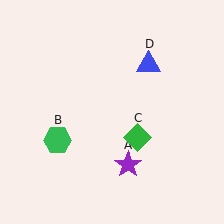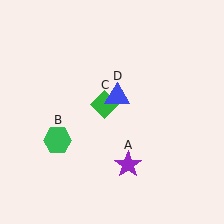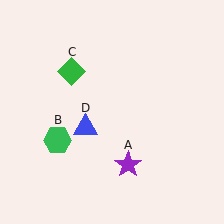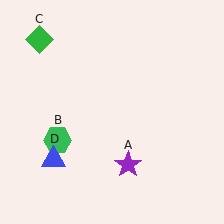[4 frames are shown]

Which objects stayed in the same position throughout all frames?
Purple star (object A) and green hexagon (object B) remained stationary.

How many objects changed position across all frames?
2 objects changed position: green diamond (object C), blue triangle (object D).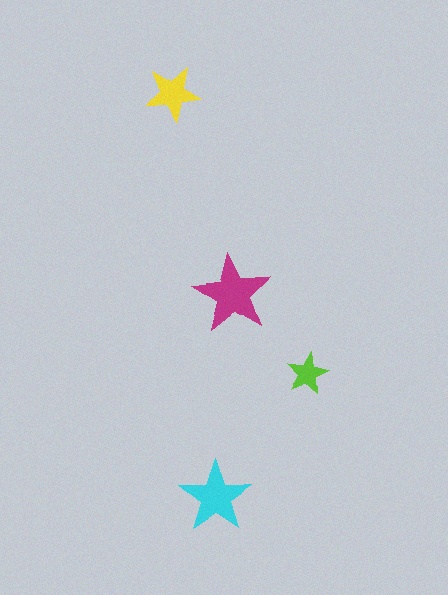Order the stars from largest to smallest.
the magenta one, the cyan one, the yellow one, the lime one.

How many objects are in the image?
There are 4 objects in the image.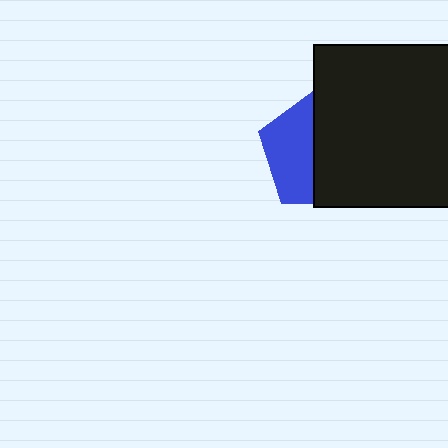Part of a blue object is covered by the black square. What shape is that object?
It is a pentagon.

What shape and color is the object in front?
The object in front is a black square.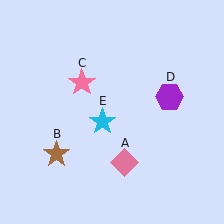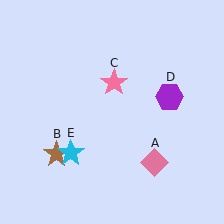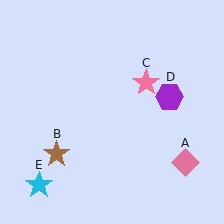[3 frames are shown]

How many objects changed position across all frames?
3 objects changed position: pink diamond (object A), pink star (object C), cyan star (object E).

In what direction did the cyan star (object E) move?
The cyan star (object E) moved down and to the left.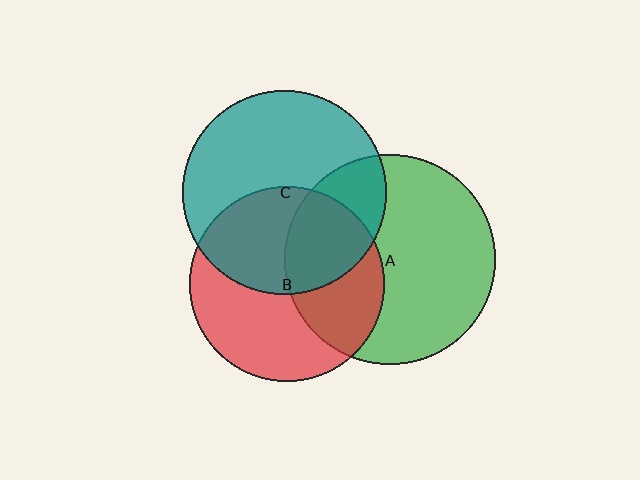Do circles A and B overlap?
Yes.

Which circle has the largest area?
Circle A (green).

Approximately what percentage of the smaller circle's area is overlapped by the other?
Approximately 40%.